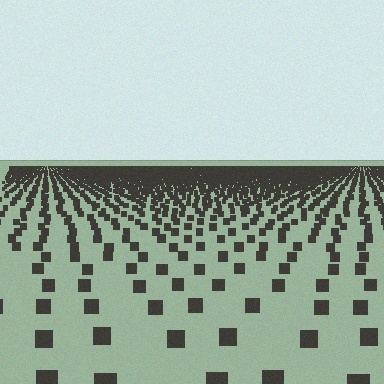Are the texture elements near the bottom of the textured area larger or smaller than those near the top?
Larger. Near the bottom, elements are closer to the viewer and appear at a bigger on-screen size.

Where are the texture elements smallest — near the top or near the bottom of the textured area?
Near the top.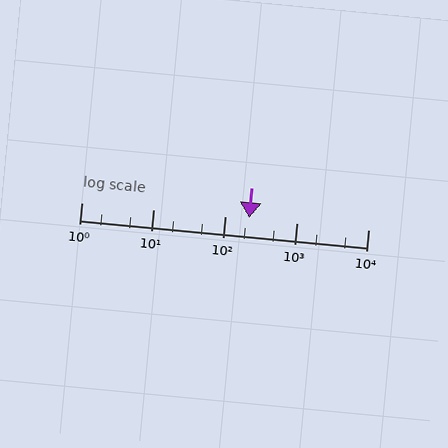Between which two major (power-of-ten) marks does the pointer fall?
The pointer is between 100 and 1000.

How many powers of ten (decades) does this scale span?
The scale spans 4 decades, from 1 to 10000.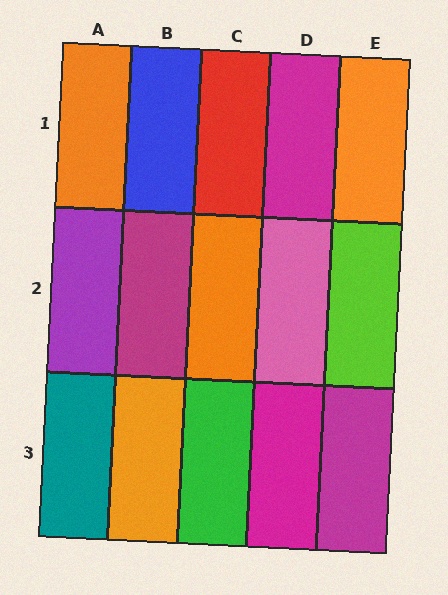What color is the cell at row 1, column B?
Blue.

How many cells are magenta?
4 cells are magenta.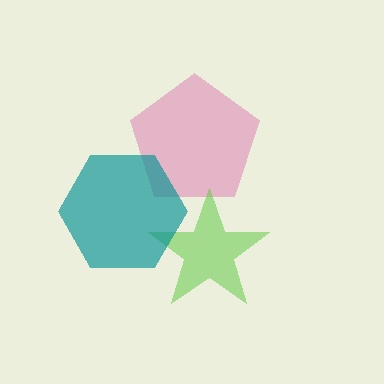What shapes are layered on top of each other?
The layered shapes are: a pink pentagon, a lime star, a teal hexagon.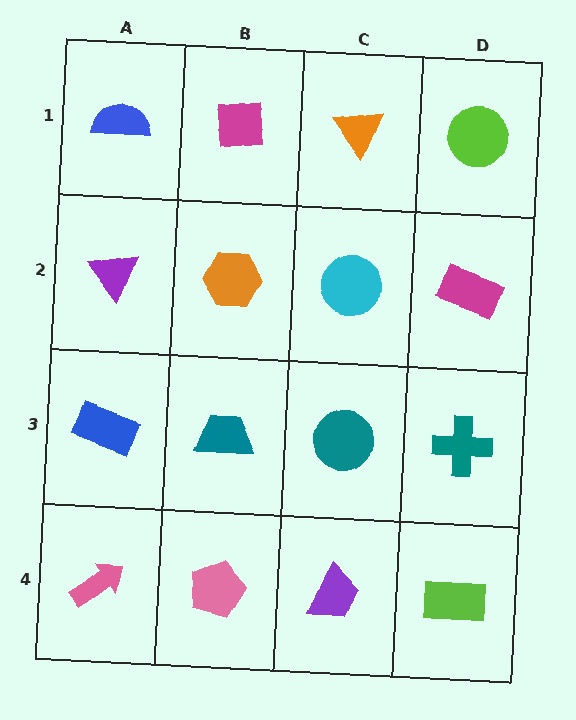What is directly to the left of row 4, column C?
A pink pentagon.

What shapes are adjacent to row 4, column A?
A blue rectangle (row 3, column A), a pink pentagon (row 4, column B).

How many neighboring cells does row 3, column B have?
4.